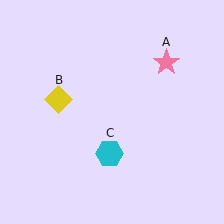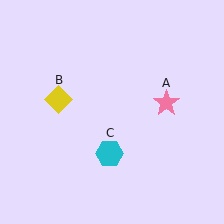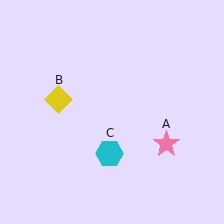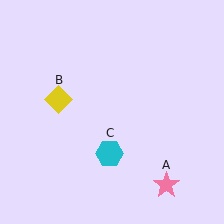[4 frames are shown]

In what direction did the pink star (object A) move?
The pink star (object A) moved down.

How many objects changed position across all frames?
1 object changed position: pink star (object A).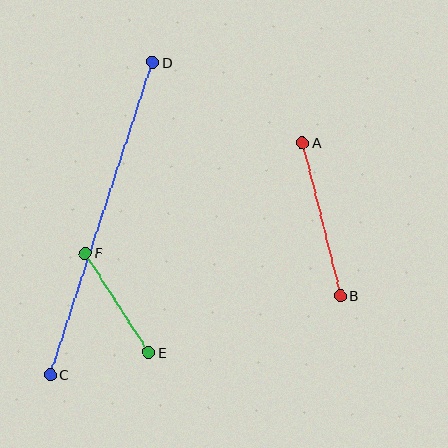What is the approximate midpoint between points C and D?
The midpoint is at approximately (101, 218) pixels.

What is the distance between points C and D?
The distance is approximately 328 pixels.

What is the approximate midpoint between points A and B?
The midpoint is at approximately (321, 219) pixels.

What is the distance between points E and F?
The distance is approximately 118 pixels.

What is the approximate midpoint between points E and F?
The midpoint is at approximately (117, 303) pixels.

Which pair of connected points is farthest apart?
Points C and D are farthest apart.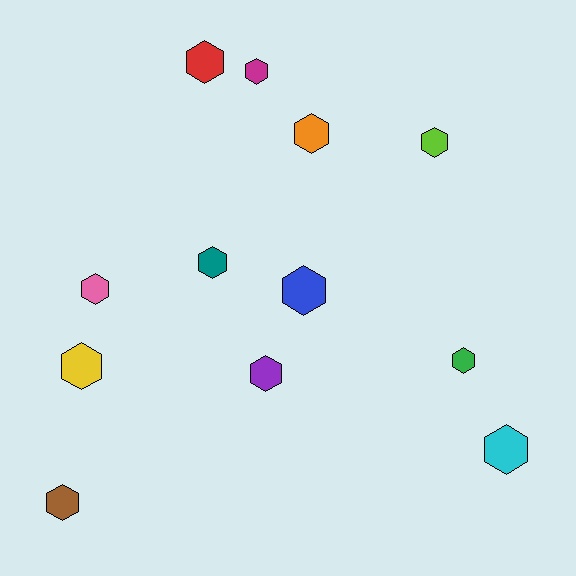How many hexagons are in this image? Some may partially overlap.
There are 12 hexagons.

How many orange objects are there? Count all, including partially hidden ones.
There is 1 orange object.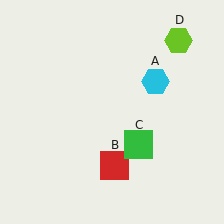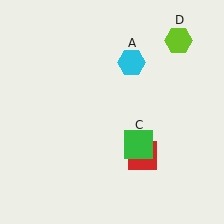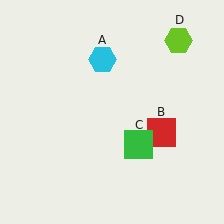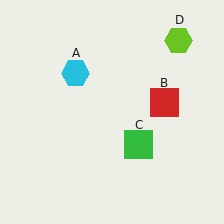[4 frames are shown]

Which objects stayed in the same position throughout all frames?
Green square (object C) and lime hexagon (object D) remained stationary.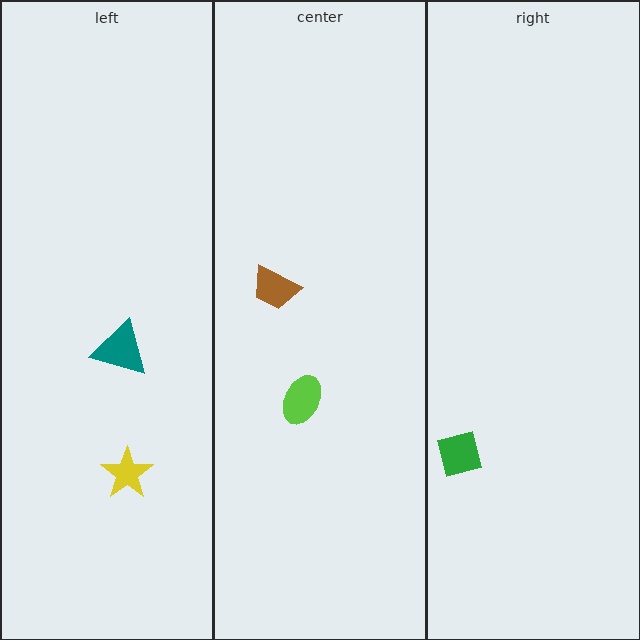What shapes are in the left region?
The yellow star, the teal triangle.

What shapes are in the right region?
The green square.